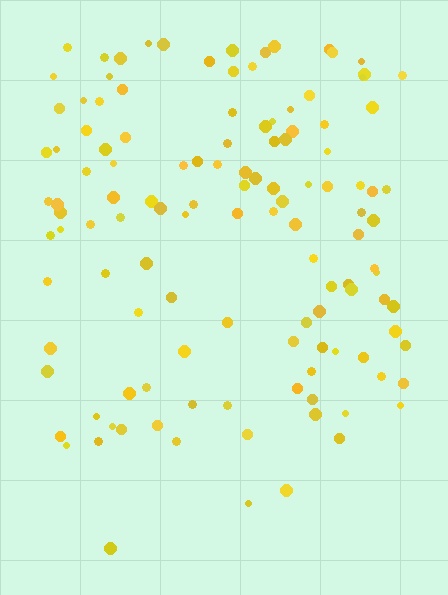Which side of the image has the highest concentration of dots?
The top.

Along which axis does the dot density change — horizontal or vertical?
Vertical.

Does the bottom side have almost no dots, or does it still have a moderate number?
Still a moderate number, just noticeably fewer than the top.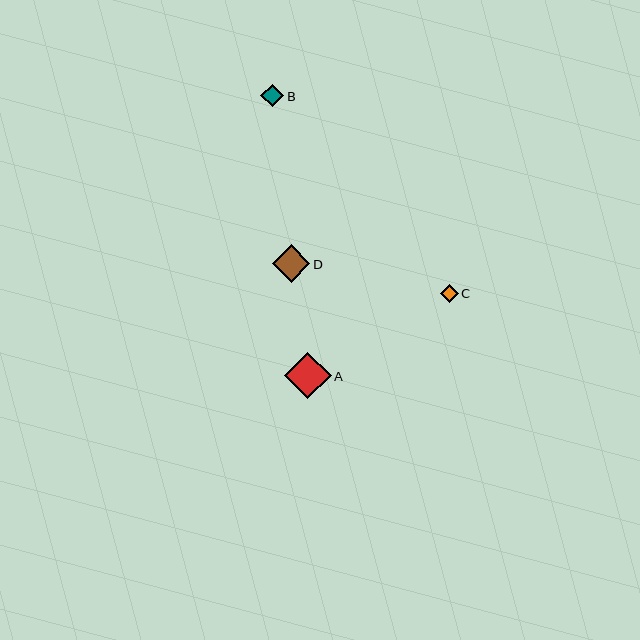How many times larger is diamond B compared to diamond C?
Diamond B is approximately 1.3 times the size of diamond C.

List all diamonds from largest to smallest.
From largest to smallest: A, D, B, C.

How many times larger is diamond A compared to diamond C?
Diamond A is approximately 2.6 times the size of diamond C.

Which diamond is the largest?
Diamond A is the largest with a size of approximately 46 pixels.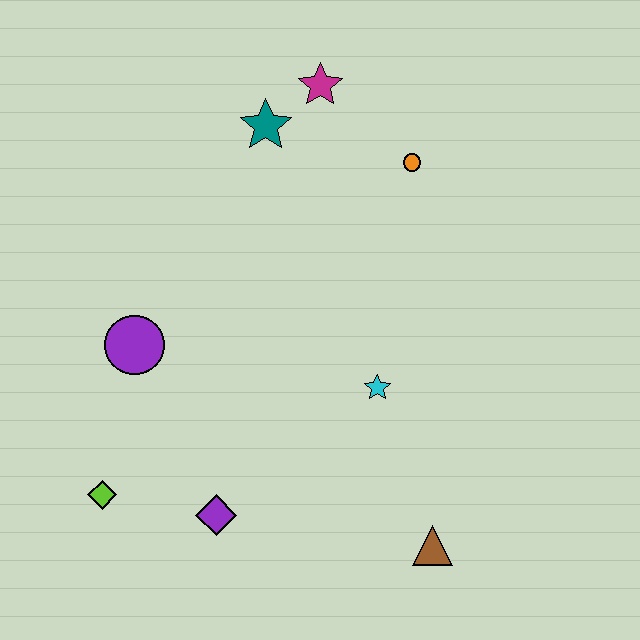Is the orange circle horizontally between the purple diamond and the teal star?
No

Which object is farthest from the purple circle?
The brown triangle is farthest from the purple circle.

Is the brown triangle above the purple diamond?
No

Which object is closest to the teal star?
The magenta star is closest to the teal star.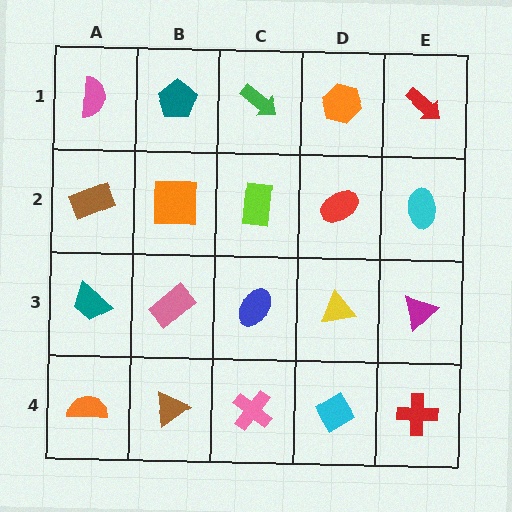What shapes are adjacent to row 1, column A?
A brown rectangle (row 2, column A), a teal pentagon (row 1, column B).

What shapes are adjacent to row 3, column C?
A lime rectangle (row 2, column C), a pink cross (row 4, column C), a pink rectangle (row 3, column B), a yellow triangle (row 3, column D).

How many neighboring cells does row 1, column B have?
3.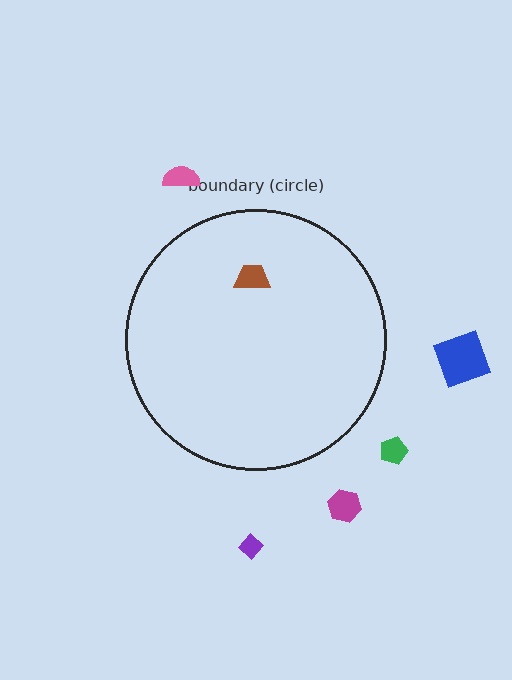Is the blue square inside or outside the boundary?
Outside.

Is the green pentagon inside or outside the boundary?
Outside.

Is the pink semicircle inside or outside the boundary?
Outside.